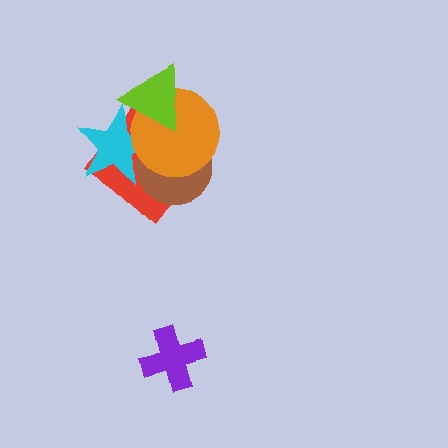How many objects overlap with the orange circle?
4 objects overlap with the orange circle.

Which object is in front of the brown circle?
The orange circle is in front of the brown circle.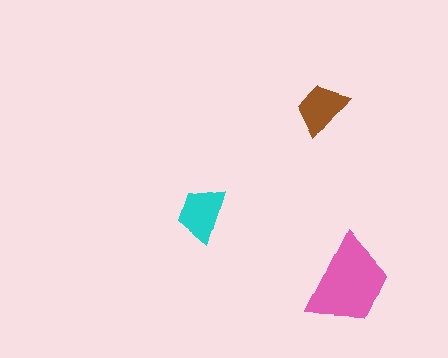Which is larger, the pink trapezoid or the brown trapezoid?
The pink one.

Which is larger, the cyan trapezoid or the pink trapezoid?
The pink one.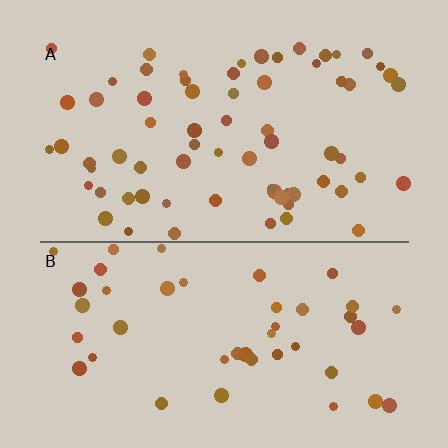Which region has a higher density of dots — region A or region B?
A (the top).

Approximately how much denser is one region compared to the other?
Approximately 1.5× — region A over region B.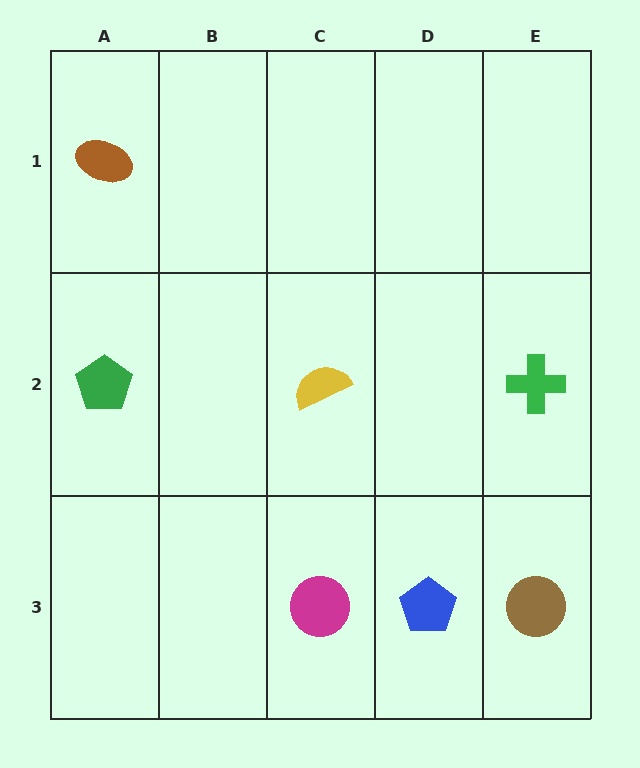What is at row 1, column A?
A brown ellipse.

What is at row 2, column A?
A green pentagon.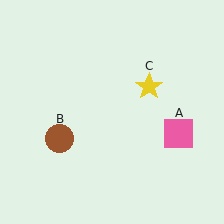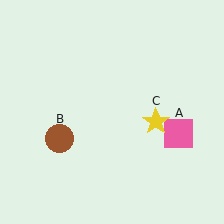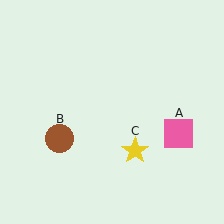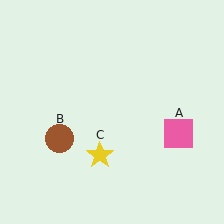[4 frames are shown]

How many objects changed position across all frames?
1 object changed position: yellow star (object C).